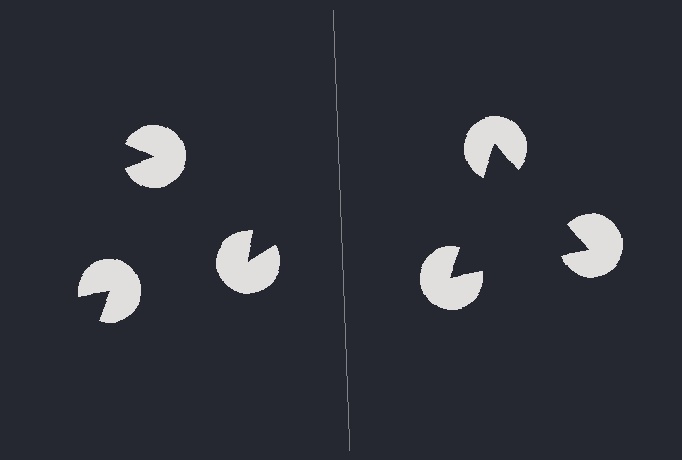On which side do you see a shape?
An illusory triangle appears on the right side. On the left side the wedge cuts are rotated, so no coherent shape forms.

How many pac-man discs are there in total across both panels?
6 — 3 on each side.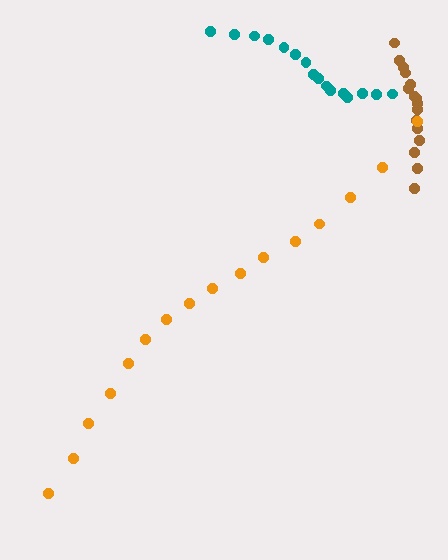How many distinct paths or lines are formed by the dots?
There are 3 distinct paths.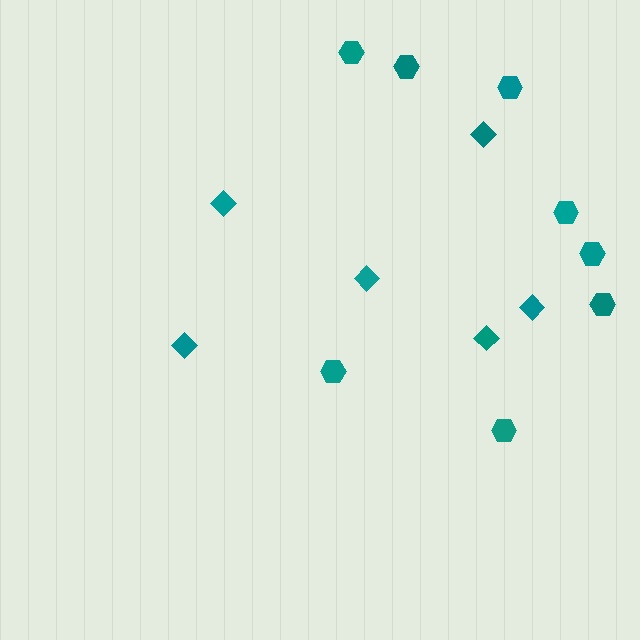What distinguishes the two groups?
There are 2 groups: one group of diamonds (6) and one group of hexagons (8).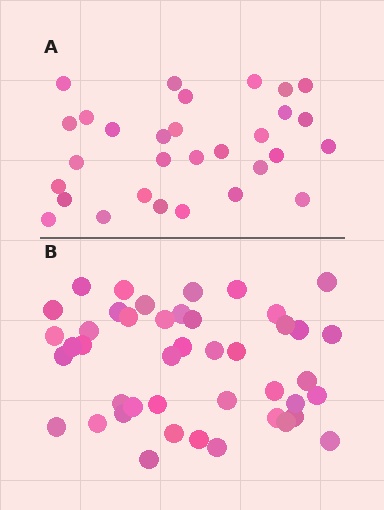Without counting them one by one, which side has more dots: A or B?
Region B (the bottom region) has more dots.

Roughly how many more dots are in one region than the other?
Region B has approximately 15 more dots than region A.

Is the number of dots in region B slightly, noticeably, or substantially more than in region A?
Region B has substantially more. The ratio is roughly 1.5 to 1.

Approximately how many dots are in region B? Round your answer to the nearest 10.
About 40 dots. (The exact count is 44, which rounds to 40.)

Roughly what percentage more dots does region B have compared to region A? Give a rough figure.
About 45% more.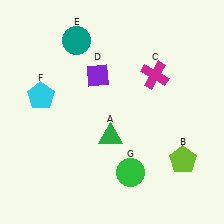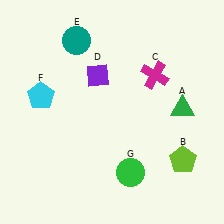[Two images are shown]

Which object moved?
The green triangle (A) moved right.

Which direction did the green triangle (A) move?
The green triangle (A) moved right.